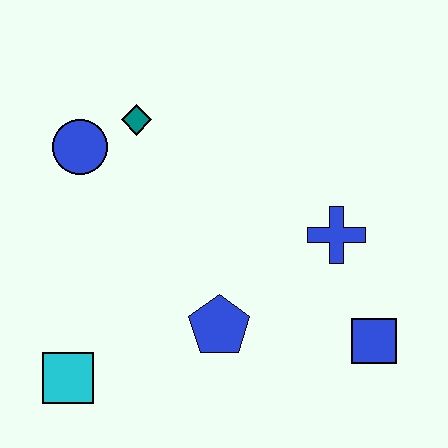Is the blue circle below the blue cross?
No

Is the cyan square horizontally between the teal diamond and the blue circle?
No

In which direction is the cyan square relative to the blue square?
The cyan square is to the left of the blue square.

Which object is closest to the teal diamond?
The blue circle is closest to the teal diamond.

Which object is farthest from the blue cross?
The cyan square is farthest from the blue cross.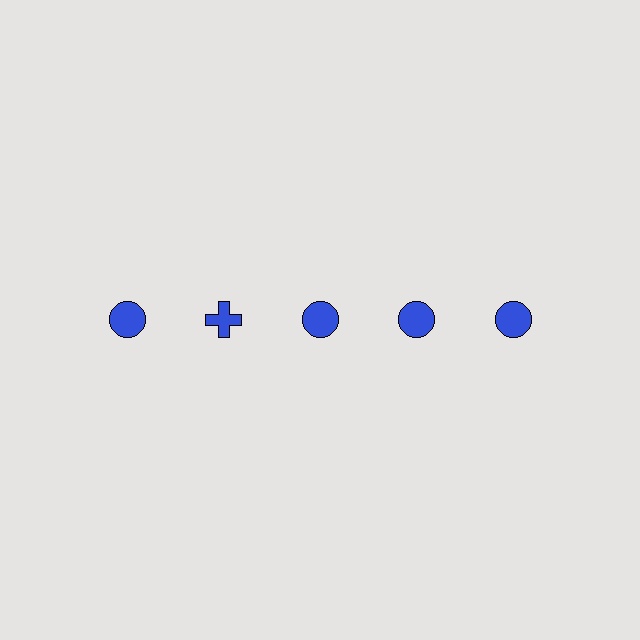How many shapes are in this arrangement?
There are 5 shapes arranged in a grid pattern.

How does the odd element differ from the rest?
It has a different shape: cross instead of circle.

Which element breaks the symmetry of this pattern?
The blue cross in the top row, second from left column breaks the symmetry. All other shapes are blue circles.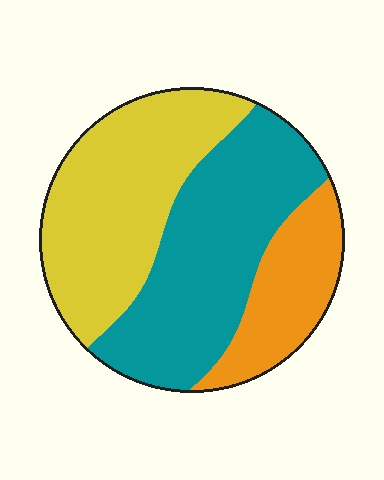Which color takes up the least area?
Orange, at roughly 20%.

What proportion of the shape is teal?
Teal covers 42% of the shape.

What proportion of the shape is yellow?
Yellow takes up about two fifths (2/5) of the shape.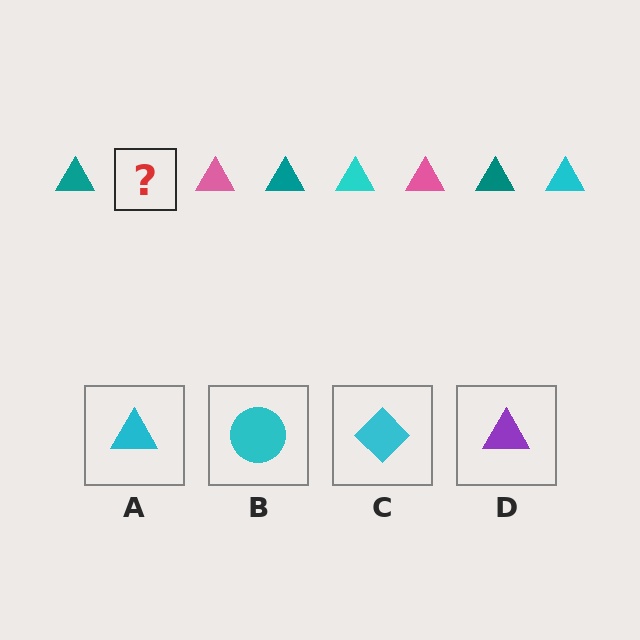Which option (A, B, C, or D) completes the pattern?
A.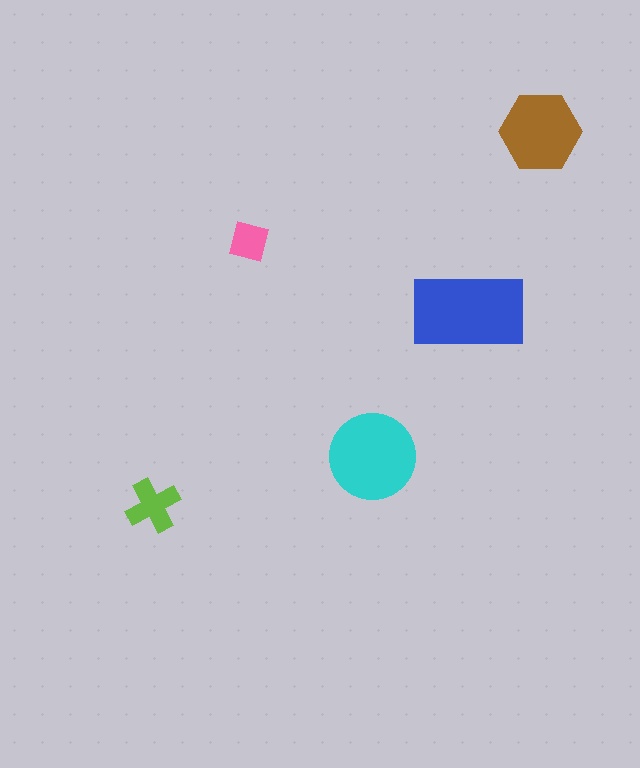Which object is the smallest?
The pink square.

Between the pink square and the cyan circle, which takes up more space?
The cyan circle.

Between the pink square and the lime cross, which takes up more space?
The lime cross.